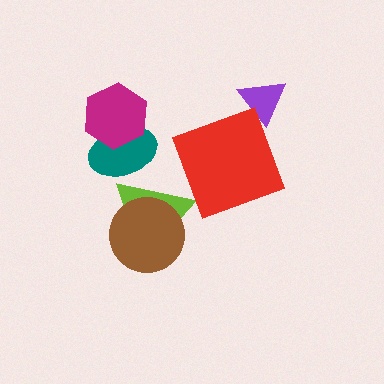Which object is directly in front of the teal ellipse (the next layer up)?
The lime triangle is directly in front of the teal ellipse.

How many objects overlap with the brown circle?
1 object overlaps with the brown circle.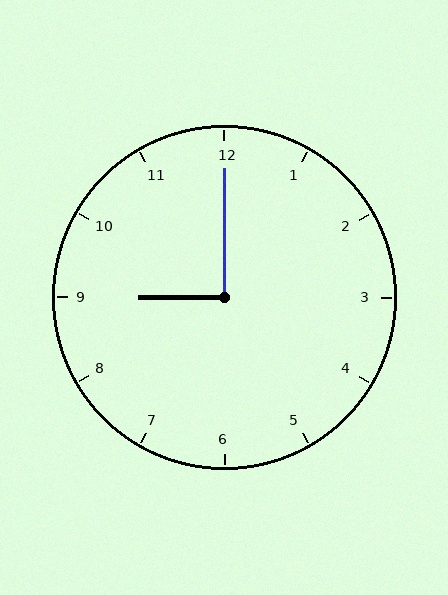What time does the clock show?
9:00.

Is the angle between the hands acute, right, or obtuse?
It is right.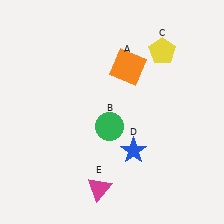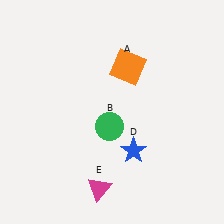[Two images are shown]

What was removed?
The yellow pentagon (C) was removed in Image 2.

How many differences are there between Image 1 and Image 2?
There is 1 difference between the two images.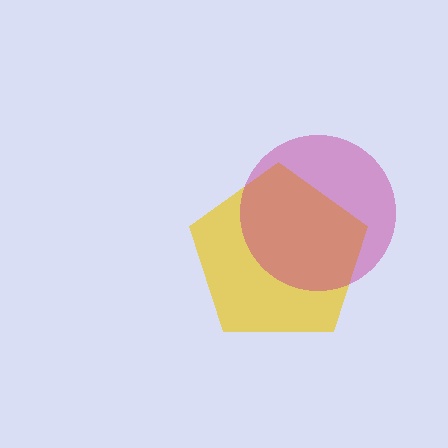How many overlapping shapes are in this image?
There are 2 overlapping shapes in the image.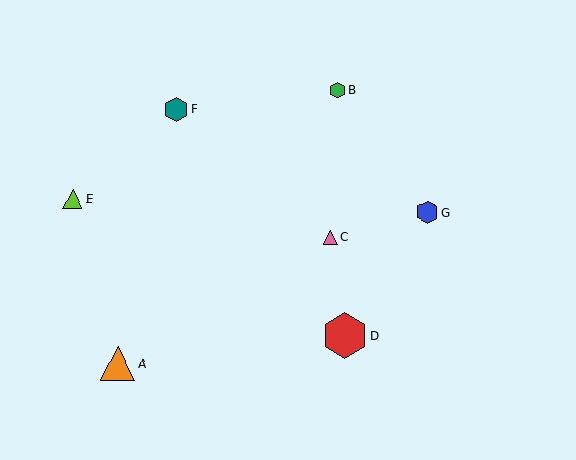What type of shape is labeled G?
Shape G is a blue hexagon.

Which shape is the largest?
The red hexagon (labeled D) is the largest.